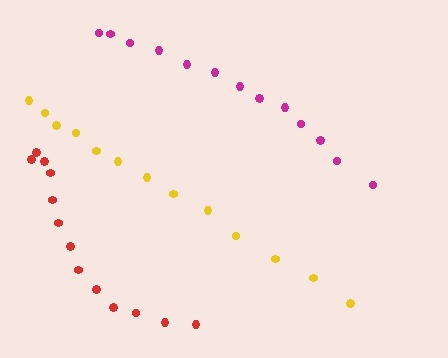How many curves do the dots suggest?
There are 3 distinct paths.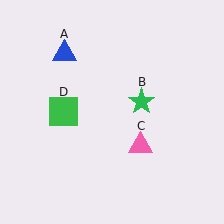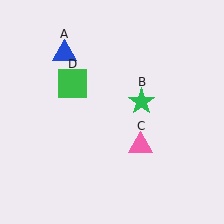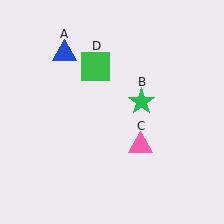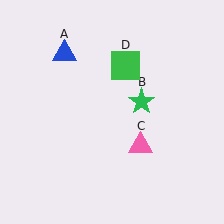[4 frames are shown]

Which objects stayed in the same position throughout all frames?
Blue triangle (object A) and green star (object B) and pink triangle (object C) remained stationary.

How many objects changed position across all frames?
1 object changed position: green square (object D).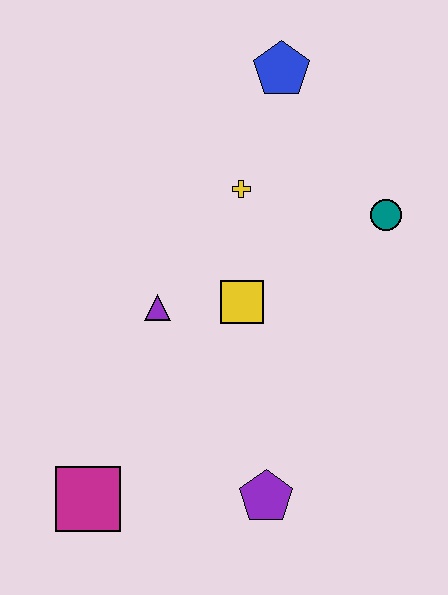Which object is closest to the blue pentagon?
The yellow cross is closest to the blue pentagon.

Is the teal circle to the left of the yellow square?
No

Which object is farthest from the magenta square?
The blue pentagon is farthest from the magenta square.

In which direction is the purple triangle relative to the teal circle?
The purple triangle is to the left of the teal circle.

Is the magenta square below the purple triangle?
Yes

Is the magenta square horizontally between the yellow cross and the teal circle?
No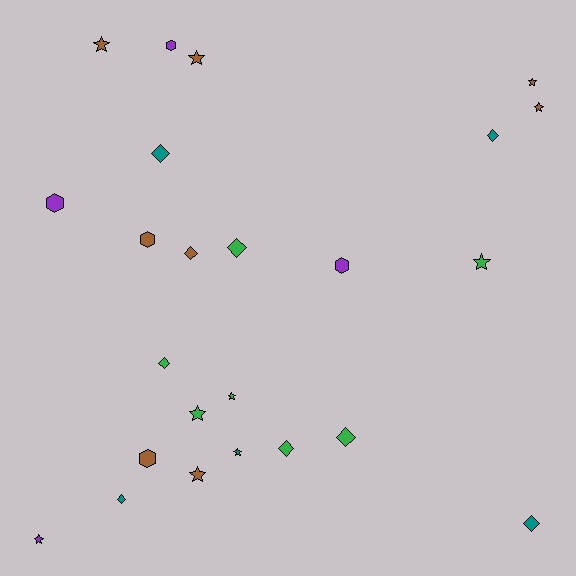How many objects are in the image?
There are 24 objects.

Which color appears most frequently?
Brown, with 8 objects.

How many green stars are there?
There are 3 green stars.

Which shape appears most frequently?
Star, with 10 objects.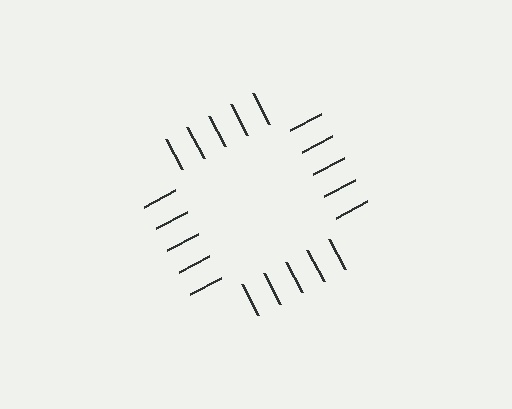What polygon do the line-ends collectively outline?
An illusory square — the line segments terminate on its edges but no continuous stroke is drawn.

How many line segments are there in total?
20 — 5 along each of the 4 edges.